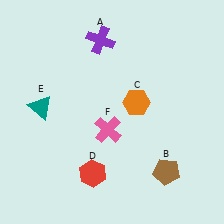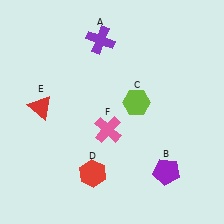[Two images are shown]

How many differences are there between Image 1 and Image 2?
There are 3 differences between the two images.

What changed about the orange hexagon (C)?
In Image 1, C is orange. In Image 2, it changed to lime.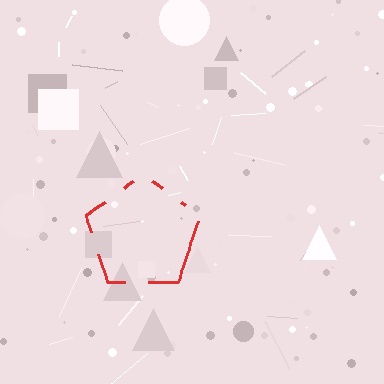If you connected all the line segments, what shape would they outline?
They would outline a pentagon.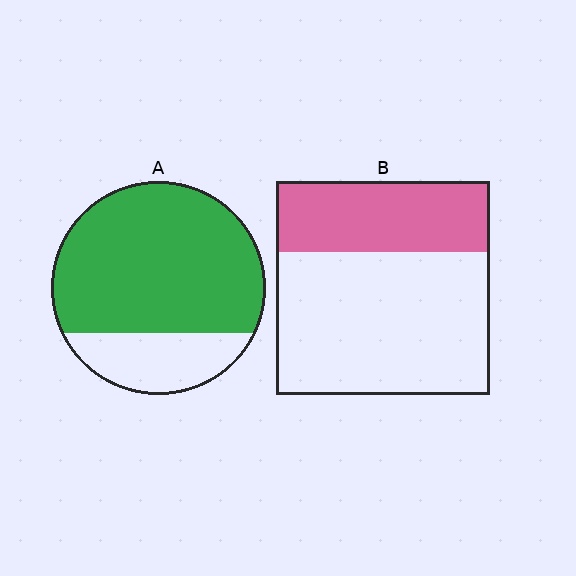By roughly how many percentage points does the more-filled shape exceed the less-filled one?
By roughly 45 percentage points (A over B).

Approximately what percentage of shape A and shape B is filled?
A is approximately 75% and B is approximately 35%.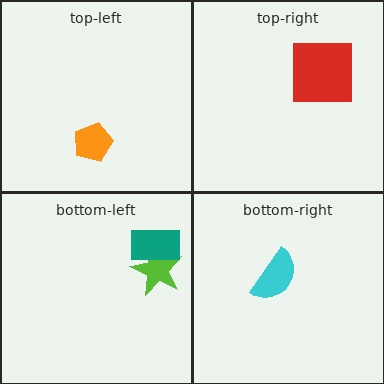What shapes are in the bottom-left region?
The lime star, the teal rectangle.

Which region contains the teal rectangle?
The bottom-left region.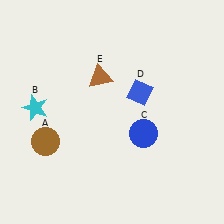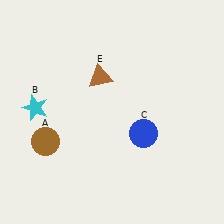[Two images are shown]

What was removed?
The blue diamond (D) was removed in Image 2.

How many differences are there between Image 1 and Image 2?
There is 1 difference between the two images.